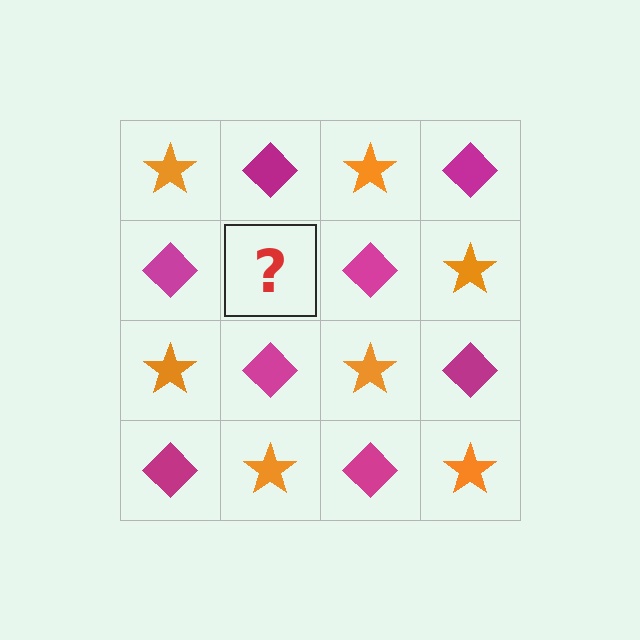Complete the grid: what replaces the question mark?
The question mark should be replaced with an orange star.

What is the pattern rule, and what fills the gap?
The rule is that it alternates orange star and magenta diamond in a checkerboard pattern. The gap should be filled with an orange star.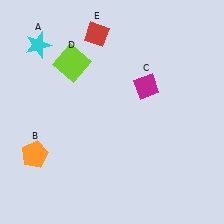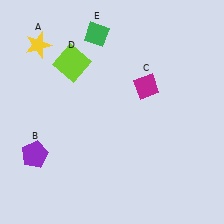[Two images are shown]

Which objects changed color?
A changed from cyan to yellow. B changed from orange to purple. E changed from red to green.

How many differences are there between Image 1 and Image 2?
There are 3 differences between the two images.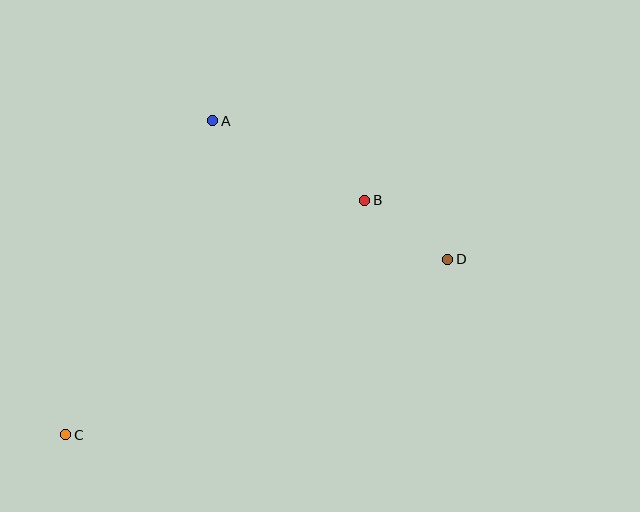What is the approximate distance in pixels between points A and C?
The distance between A and C is approximately 347 pixels.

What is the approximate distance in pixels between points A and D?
The distance between A and D is approximately 273 pixels.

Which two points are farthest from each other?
Points C and D are farthest from each other.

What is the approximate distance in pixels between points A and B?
The distance between A and B is approximately 172 pixels.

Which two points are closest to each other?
Points B and D are closest to each other.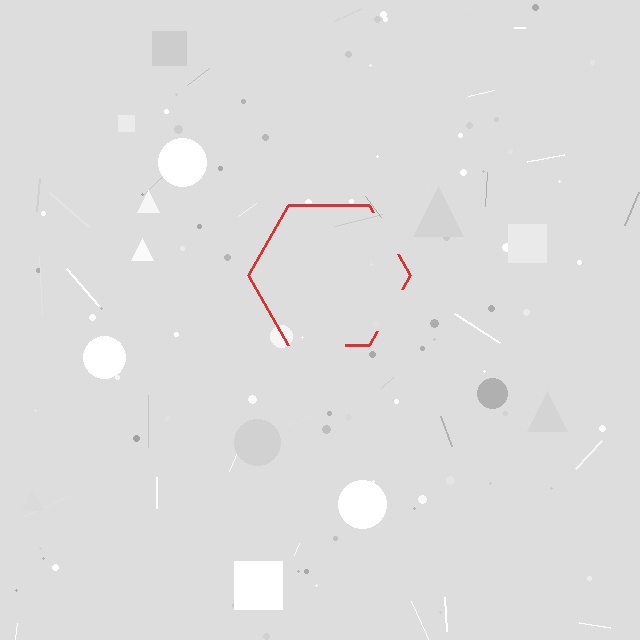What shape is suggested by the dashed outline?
The dashed outline suggests a hexagon.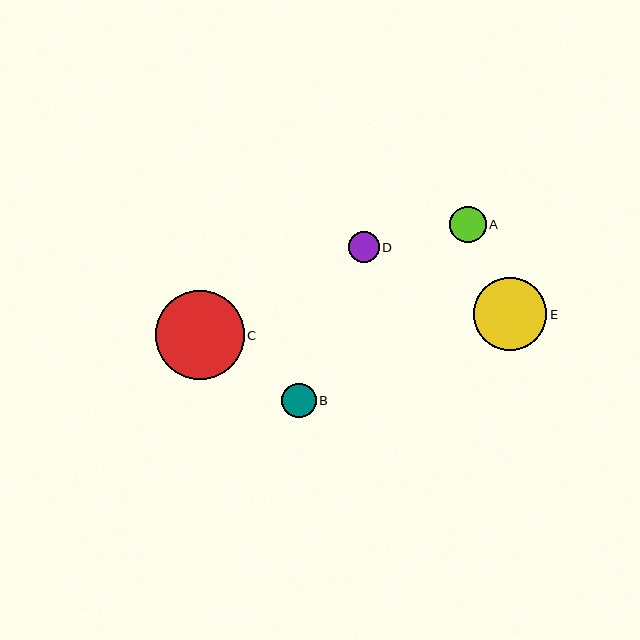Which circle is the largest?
Circle C is the largest with a size of approximately 89 pixels.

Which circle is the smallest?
Circle D is the smallest with a size of approximately 31 pixels.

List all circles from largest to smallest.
From largest to smallest: C, E, A, B, D.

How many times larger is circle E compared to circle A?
Circle E is approximately 2.0 times the size of circle A.